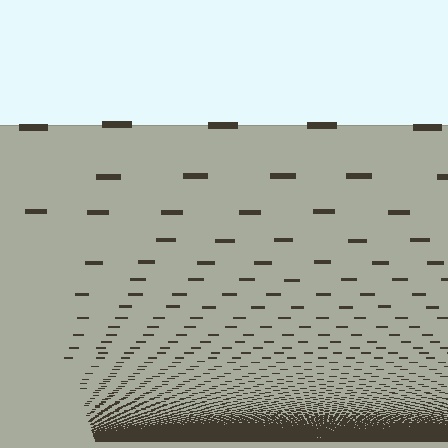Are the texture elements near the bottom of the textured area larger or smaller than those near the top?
Smaller. The gradient is inverted — elements near the bottom are smaller and denser.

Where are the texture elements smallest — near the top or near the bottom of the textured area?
Near the bottom.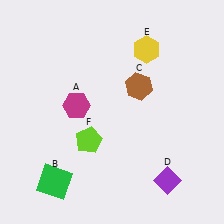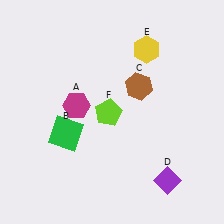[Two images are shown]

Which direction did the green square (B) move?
The green square (B) moved up.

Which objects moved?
The objects that moved are: the green square (B), the lime pentagon (F).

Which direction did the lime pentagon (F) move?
The lime pentagon (F) moved up.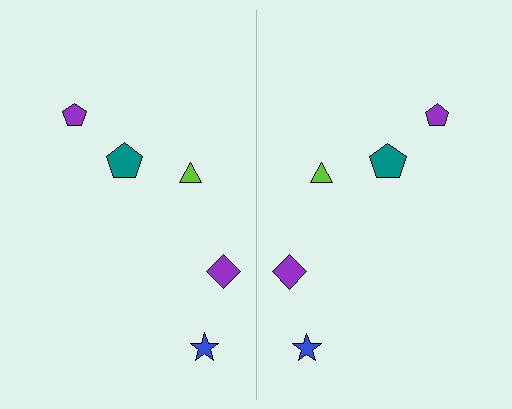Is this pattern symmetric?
Yes, this pattern has bilateral (reflection) symmetry.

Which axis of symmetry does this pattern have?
The pattern has a vertical axis of symmetry running through the center of the image.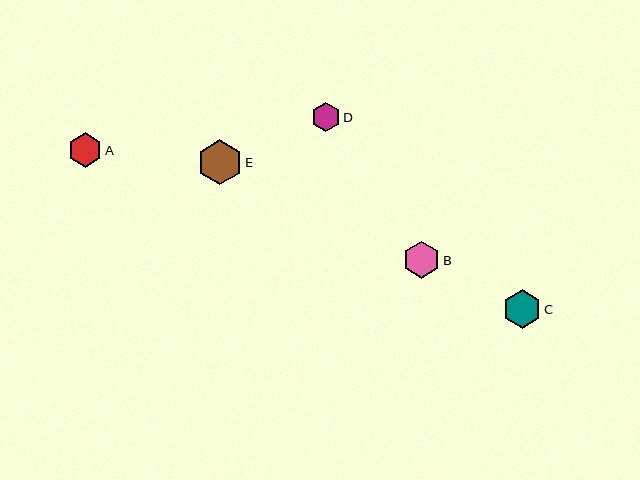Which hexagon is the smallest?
Hexagon D is the smallest with a size of approximately 29 pixels.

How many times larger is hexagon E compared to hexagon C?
Hexagon E is approximately 1.2 times the size of hexagon C.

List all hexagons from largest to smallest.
From largest to smallest: E, C, B, A, D.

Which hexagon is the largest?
Hexagon E is the largest with a size of approximately 45 pixels.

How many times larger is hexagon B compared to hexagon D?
Hexagon B is approximately 1.3 times the size of hexagon D.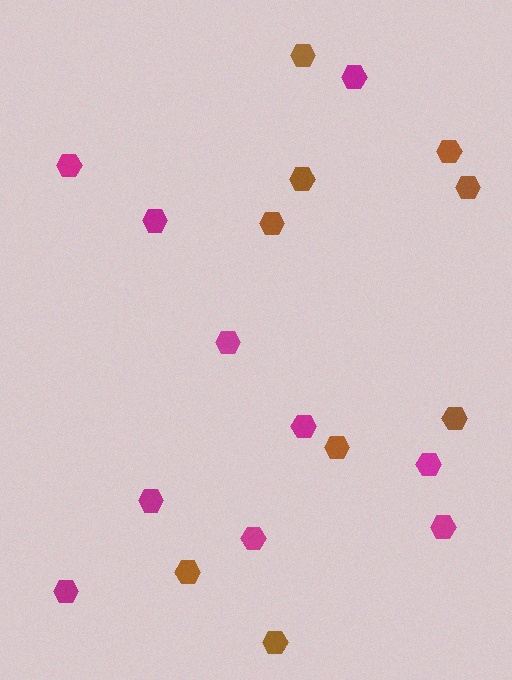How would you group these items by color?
There are 2 groups: one group of magenta hexagons (10) and one group of brown hexagons (9).